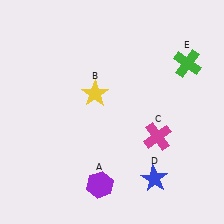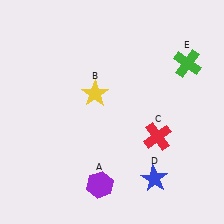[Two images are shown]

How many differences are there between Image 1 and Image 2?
There is 1 difference between the two images.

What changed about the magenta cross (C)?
In Image 1, C is magenta. In Image 2, it changed to red.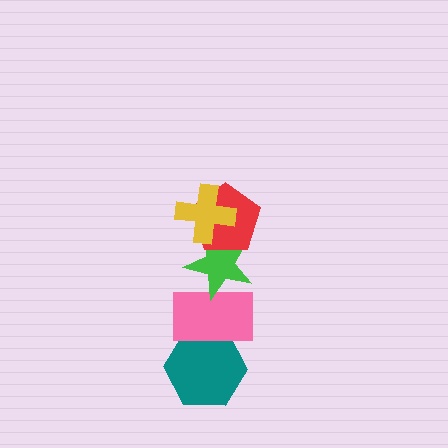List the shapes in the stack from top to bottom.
From top to bottom: the yellow cross, the red pentagon, the green star, the pink rectangle, the teal hexagon.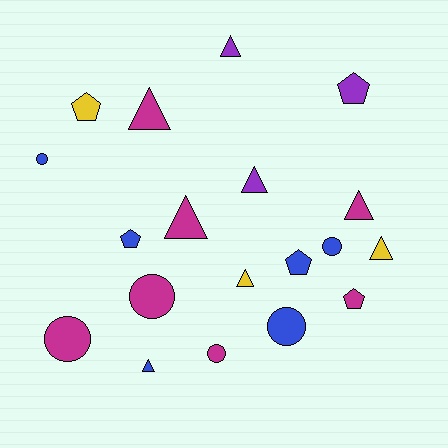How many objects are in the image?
There are 19 objects.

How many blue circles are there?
There are 3 blue circles.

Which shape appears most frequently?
Triangle, with 8 objects.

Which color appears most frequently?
Magenta, with 7 objects.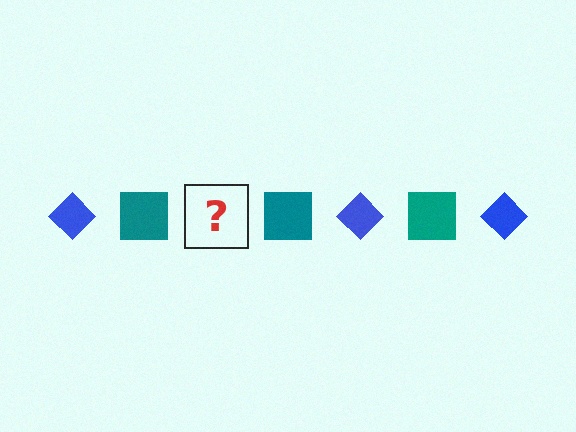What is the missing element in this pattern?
The missing element is a blue diamond.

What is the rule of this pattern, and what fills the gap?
The rule is that the pattern alternates between blue diamond and teal square. The gap should be filled with a blue diamond.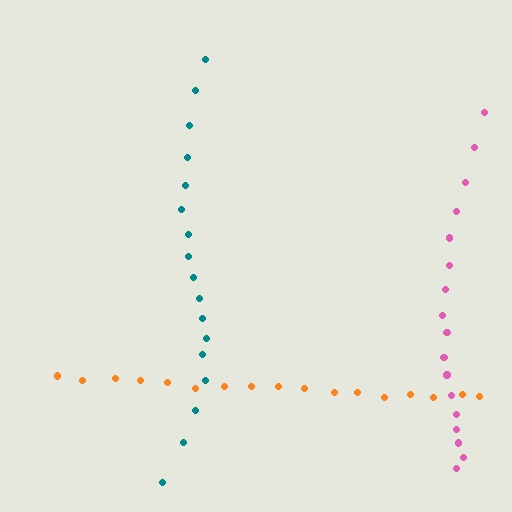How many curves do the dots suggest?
There are 3 distinct paths.